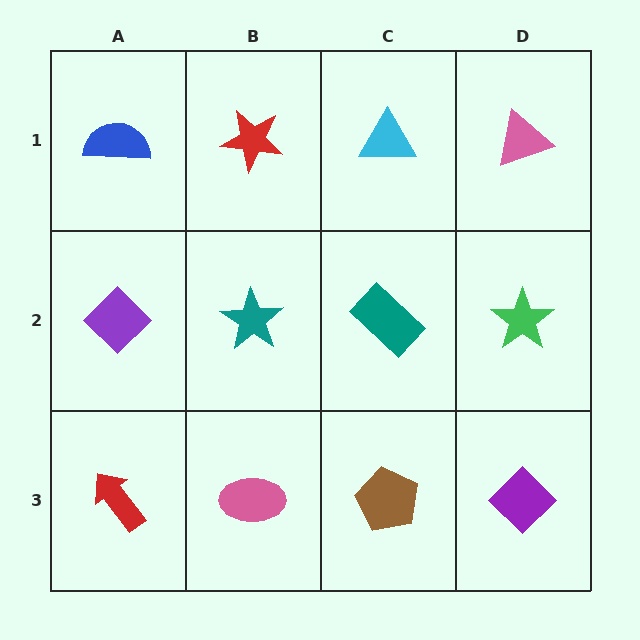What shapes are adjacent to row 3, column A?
A purple diamond (row 2, column A), a pink ellipse (row 3, column B).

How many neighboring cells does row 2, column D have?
3.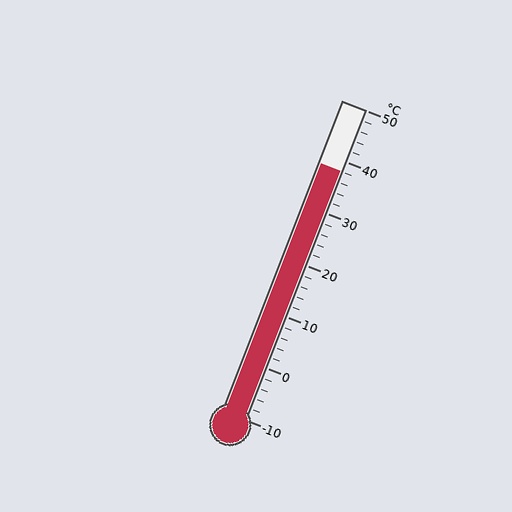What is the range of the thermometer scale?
The thermometer scale ranges from -10°C to 50°C.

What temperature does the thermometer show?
The thermometer shows approximately 38°C.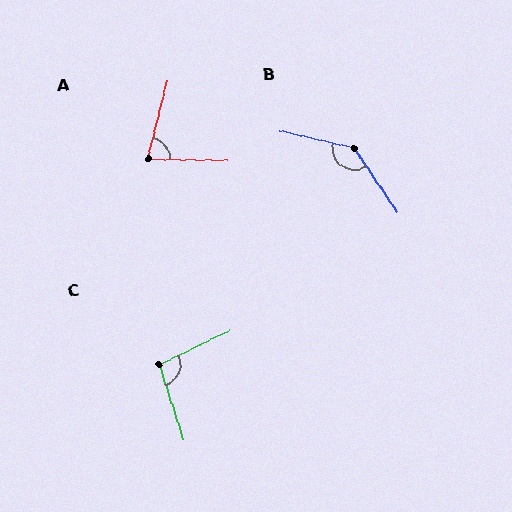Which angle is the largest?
B, at approximately 137 degrees.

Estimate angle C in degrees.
Approximately 98 degrees.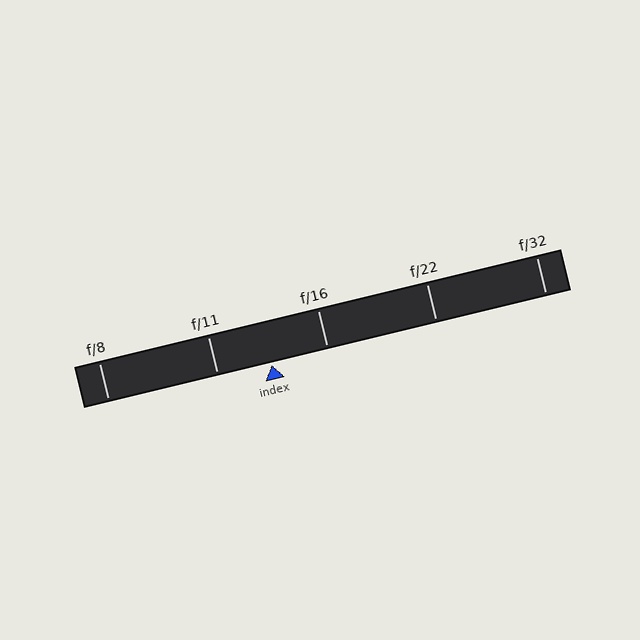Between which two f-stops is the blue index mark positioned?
The index mark is between f/11 and f/16.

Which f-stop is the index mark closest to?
The index mark is closest to f/11.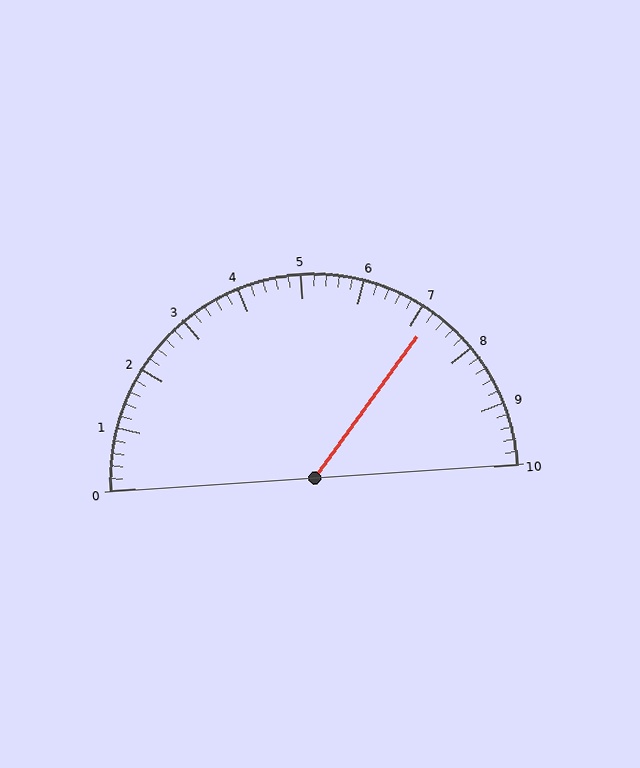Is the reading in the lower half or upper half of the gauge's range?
The reading is in the upper half of the range (0 to 10).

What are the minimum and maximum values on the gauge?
The gauge ranges from 0 to 10.